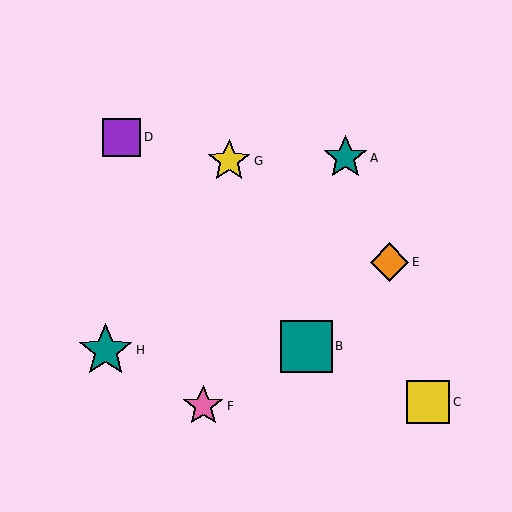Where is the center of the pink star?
The center of the pink star is at (203, 406).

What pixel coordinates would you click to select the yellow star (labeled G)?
Click at (229, 161) to select the yellow star G.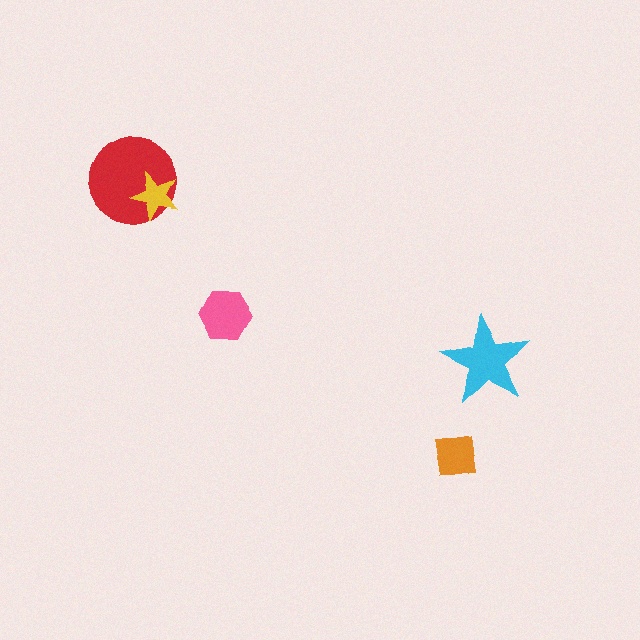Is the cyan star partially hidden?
No, no other shape covers it.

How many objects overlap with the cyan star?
0 objects overlap with the cyan star.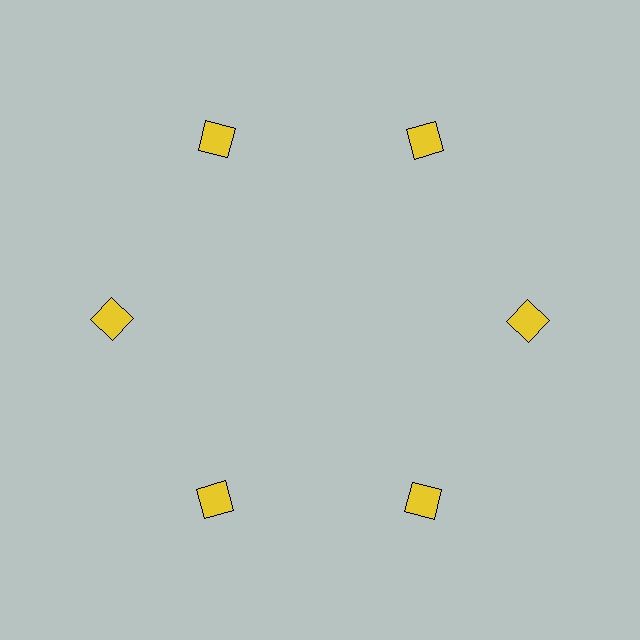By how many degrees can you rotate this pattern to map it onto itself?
The pattern maps onto itself every 60 degrees of rotation.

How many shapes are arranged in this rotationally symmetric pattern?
There are 6 shapes, arranged in 6 groups of 1.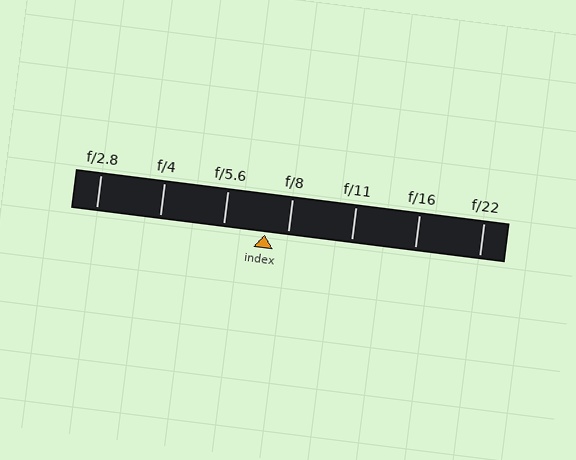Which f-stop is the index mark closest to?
The index mark is closest to f/8.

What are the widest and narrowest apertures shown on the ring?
The widest aperture shown is f/2.8 and the narrowest is f/22.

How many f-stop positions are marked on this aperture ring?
There are 7 f-stop positions marked.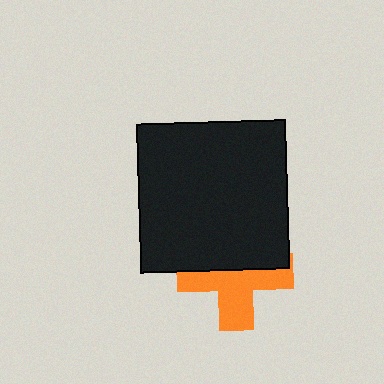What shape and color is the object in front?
The object in front is a black square.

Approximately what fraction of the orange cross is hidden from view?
Roughly 46% of the orange cross is hidden behind the black square.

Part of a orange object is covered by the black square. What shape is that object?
It is a cross.